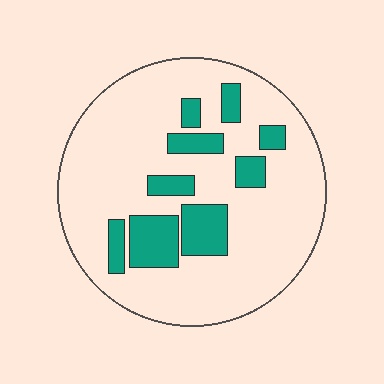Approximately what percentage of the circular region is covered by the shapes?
Approximately 20%.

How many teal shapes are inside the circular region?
9.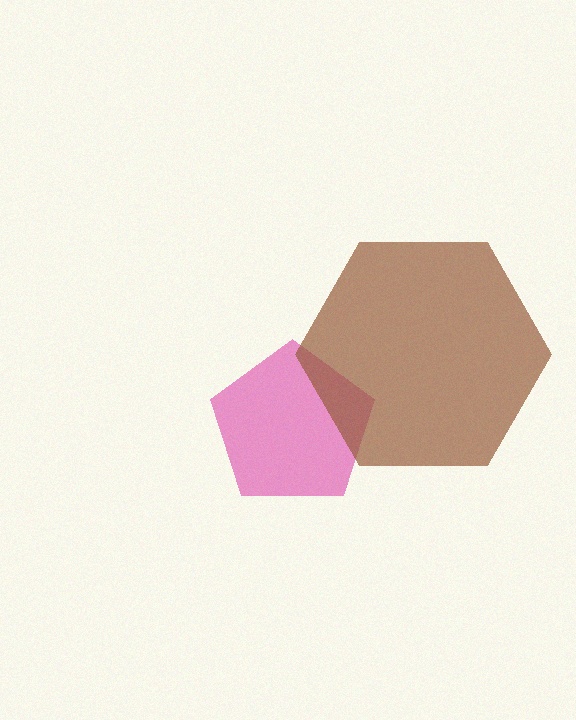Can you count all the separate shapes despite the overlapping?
Yes, there are 2 separate shapes.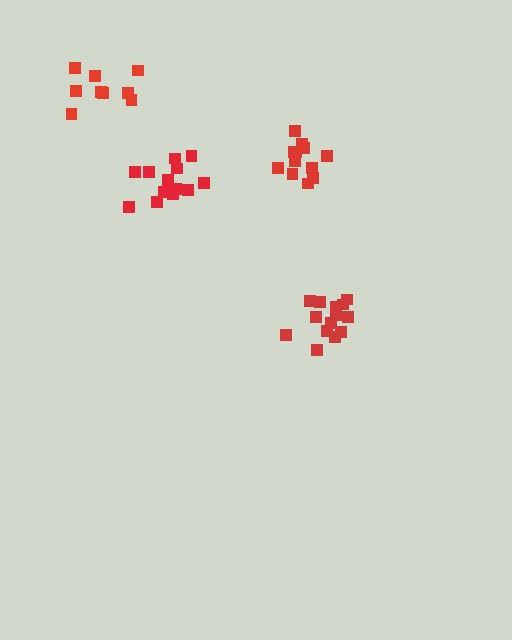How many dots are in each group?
Group 1: 14 dots, Group 2: 13 dots, Group 3: 9 dots, Group 4: 14 dots (50 total).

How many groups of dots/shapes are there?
There are 4 groups.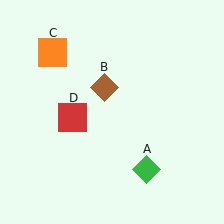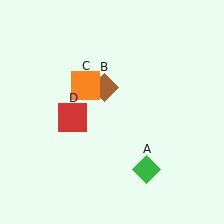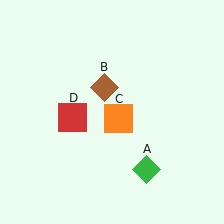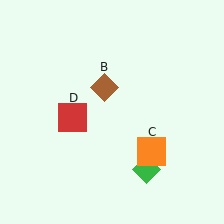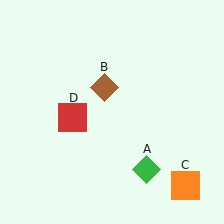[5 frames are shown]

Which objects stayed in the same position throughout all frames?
Green diamond (object A) and brown diamond (object B) and red square (object D) remained stationary.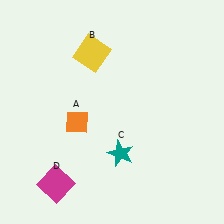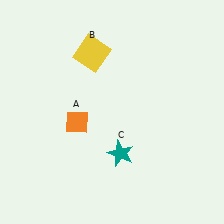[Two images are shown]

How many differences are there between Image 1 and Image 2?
There is 1 difference between the two images.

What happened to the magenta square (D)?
The magenta square (D) was removed in Image 2. It was in the bottom-left area of Image 1.